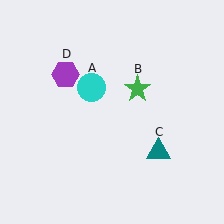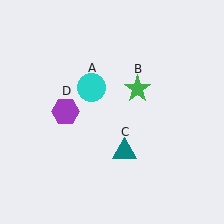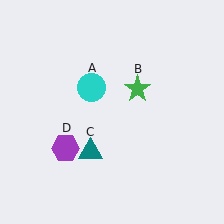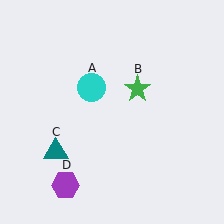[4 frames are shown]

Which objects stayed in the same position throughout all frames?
Cyan circle (object A) and green star (object B) remained stationary.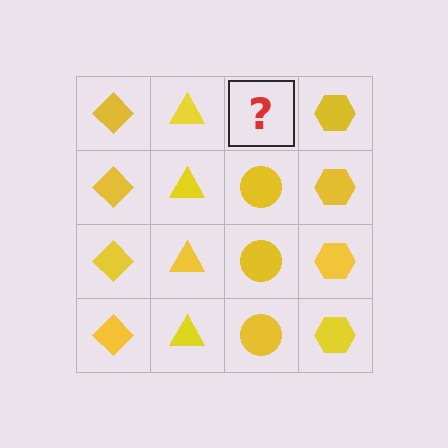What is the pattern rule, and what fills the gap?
The rule is that each column has a consistent shape. The gap should be filled with a yellow circle.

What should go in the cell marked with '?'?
The missing cell should contain a yellow circle.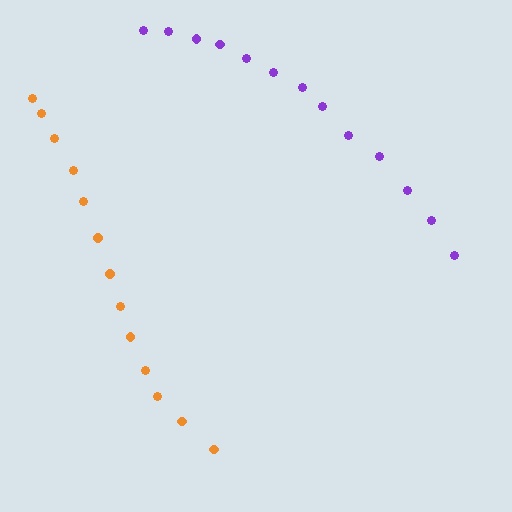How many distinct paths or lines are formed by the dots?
There are 2 distinct paths.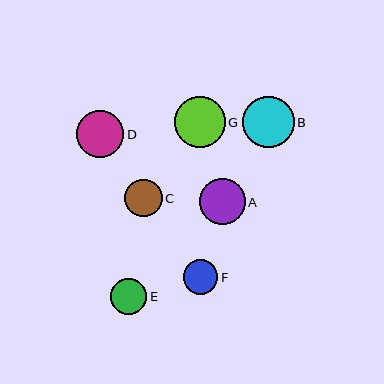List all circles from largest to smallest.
From largest to smallest: B, G, D, A, C, E, F.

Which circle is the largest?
Circle B is the largest with a size of approximately 52 pixels.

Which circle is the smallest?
Circle F is the smallest with a size of approximately 34 pixels.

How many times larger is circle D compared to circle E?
Circle D is approximately 1.3 times the size of circle E.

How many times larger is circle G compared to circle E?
Circle G is approximately 1.4 times the size of circle E.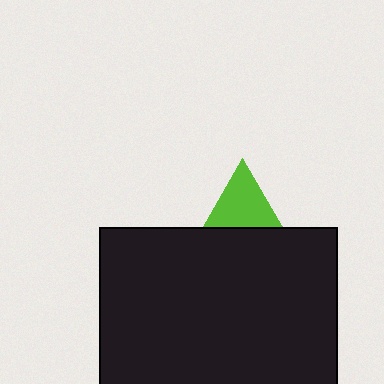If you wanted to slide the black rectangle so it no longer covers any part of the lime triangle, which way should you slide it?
Slide it down — that is the most direct way to separate the two shapes.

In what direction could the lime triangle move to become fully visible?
The lime triangle could move up. That would shift it out from behind the black rectangle entirely.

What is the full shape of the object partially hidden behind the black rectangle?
The partially hidden object is a lime triangle.